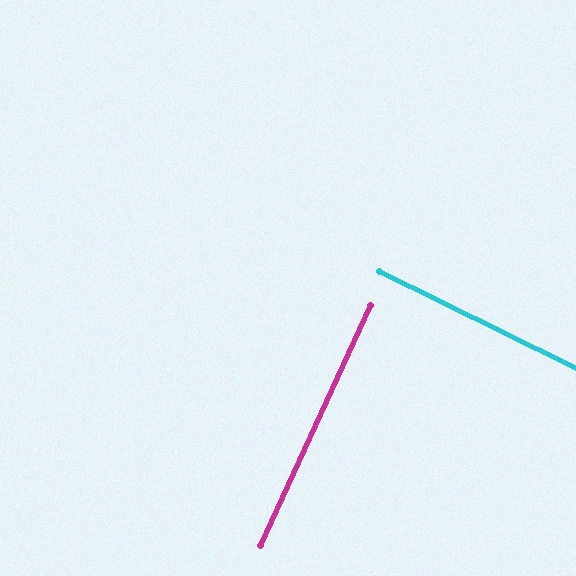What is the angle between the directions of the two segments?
Approximately 89 degrees.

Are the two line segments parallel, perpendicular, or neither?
Perpendicular — they meet at approximately 89°.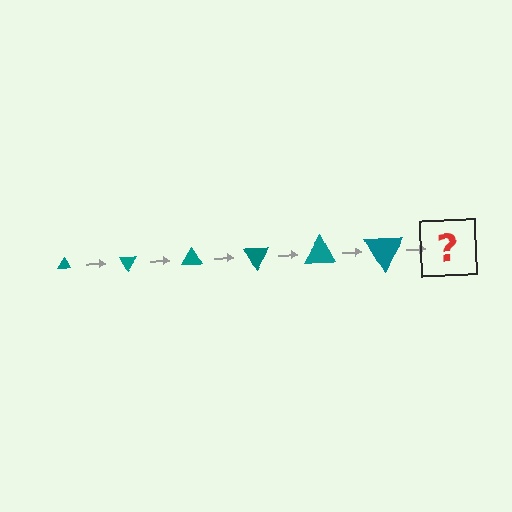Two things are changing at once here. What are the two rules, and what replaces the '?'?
The two rules are that the triangle grows larger each step and it rotates 60 degrees each step. The '?' should be a triangle, larger than the previous one and rotated 360 degrees from the start.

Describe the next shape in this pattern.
It should be a triangle, larger than the previous one and rotated 360 degrees from the start.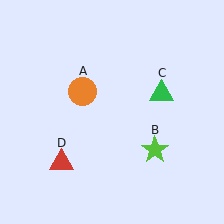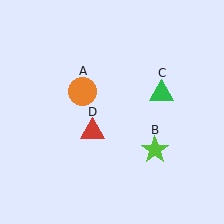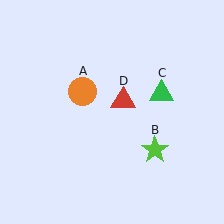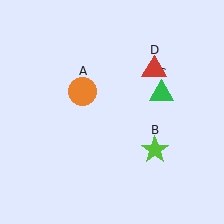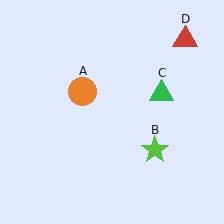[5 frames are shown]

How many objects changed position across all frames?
1 object changed position: red triangle (object D).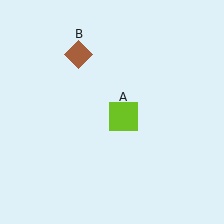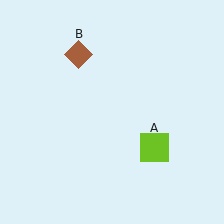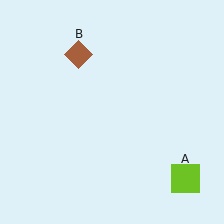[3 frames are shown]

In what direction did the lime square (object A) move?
The lime square (object A) moved down and to the right.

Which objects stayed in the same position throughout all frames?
Brown diamond (object B) remained stationary.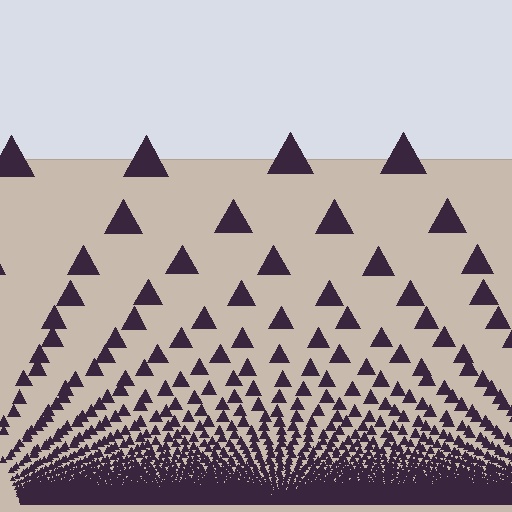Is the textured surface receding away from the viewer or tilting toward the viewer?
The surface appears to tilt toward the viewer. Texture elements get larger and sparser toward the top.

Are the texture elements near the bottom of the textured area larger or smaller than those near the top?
Smaller. The gradient is inverted — elements near the bottom are smaller and denser.